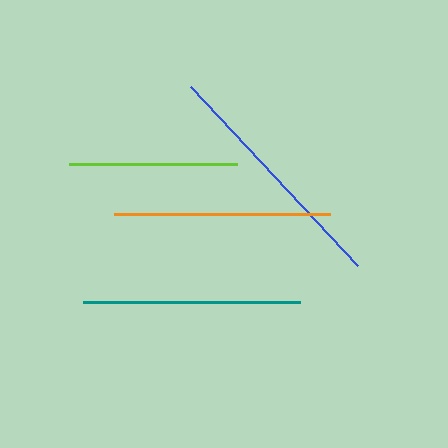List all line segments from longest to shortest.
From longest to shortest: blue, teal, orange, lime.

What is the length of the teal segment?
The teal segment is approximately 217 pixels long.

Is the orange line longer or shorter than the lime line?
The orange line is longer than the lime line.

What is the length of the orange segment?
The orange segment is approximately 216 pixels long.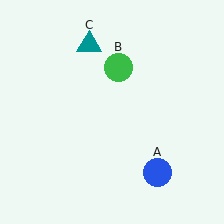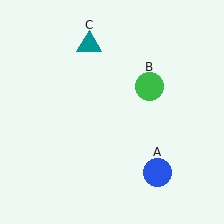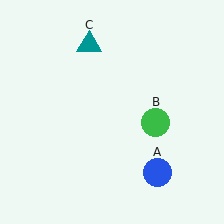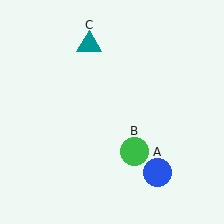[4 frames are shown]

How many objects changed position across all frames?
1 object changed position: green circle (object B).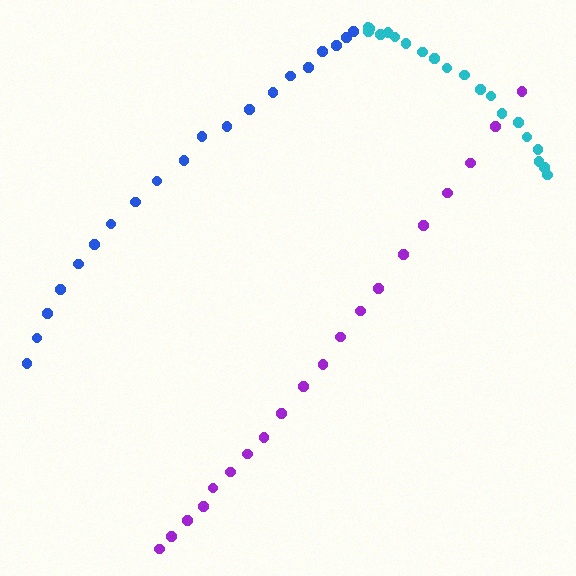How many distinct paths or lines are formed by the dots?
There are 3 distinct paths.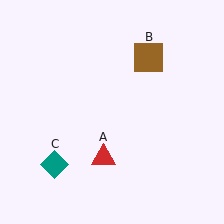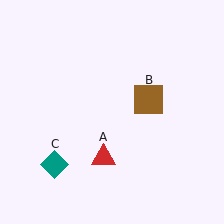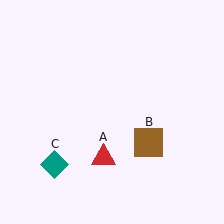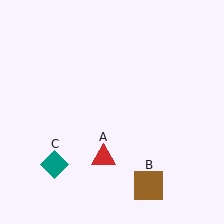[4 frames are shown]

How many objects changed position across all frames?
1 object changed position: brown square (object B).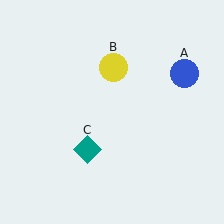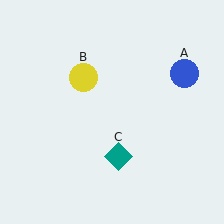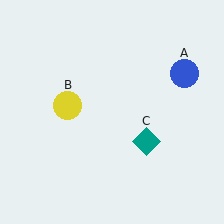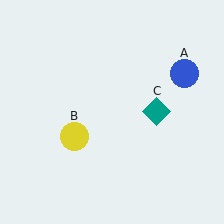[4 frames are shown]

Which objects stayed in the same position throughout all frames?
Blue circle (object A) remained stationary.